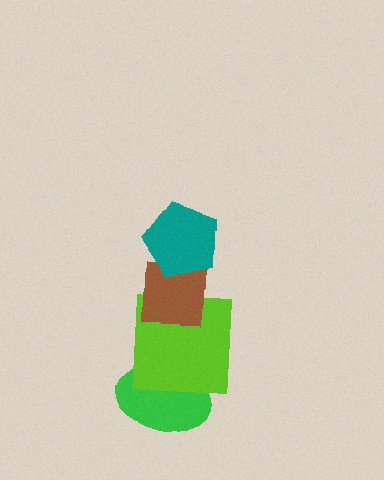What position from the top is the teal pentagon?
The teal pentagon is 1st from the top.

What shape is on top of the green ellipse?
The lime square is on top of the green ellipse.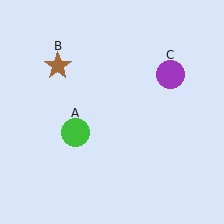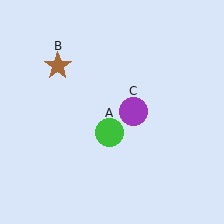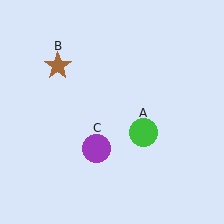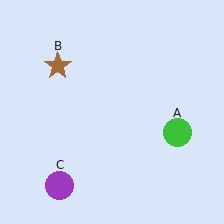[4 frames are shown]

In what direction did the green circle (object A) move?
The green circle (object A) moved right.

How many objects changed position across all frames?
2 objects changed position: green circle (object A), purple circle (object C).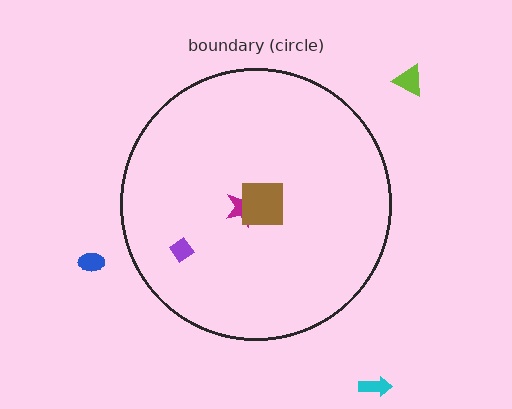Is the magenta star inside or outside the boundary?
Inside.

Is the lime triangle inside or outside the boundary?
Outside.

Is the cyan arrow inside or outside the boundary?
Outside.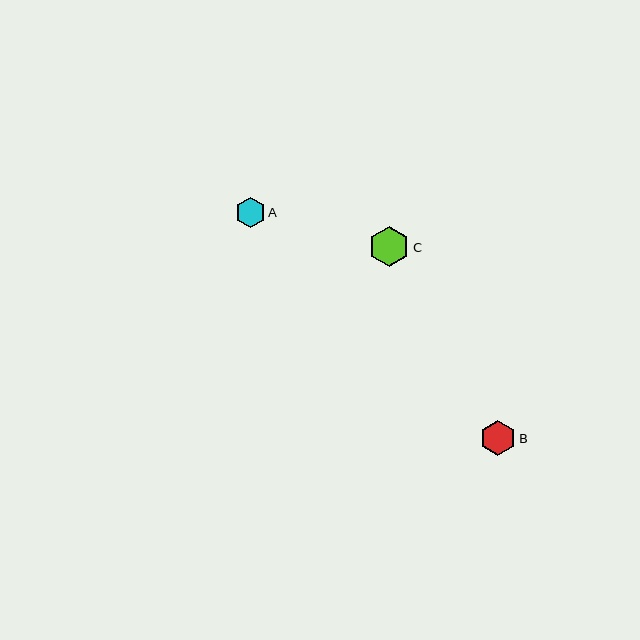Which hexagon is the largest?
Hexagon C is the largest with a size of approximately 41 pixels.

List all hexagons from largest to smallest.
From largest to smallest: C, B, A.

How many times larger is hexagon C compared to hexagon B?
Hexagon C is approximately 1.1 times the size of hexagon B.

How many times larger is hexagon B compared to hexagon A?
Hexagon B is approximately 1.2 times the size of hexagon A.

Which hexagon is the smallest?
Hexagon A is the smallest with a size of approximately 30 pixels.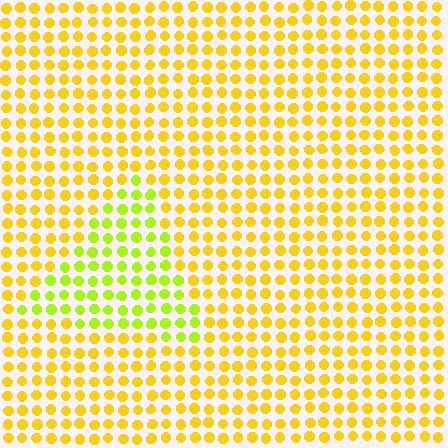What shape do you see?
I see a triangle.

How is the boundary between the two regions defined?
The boundary is defined purely by a slight shift in hue (about 32 degrees). Spacing, size, and orientation are identical on both sides.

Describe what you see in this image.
The image is filled with small yellow elements in a uniform arrangement. A triangle-shaped region is visible where the elements are tinted to a slightly different hue, forming a subtle color boundary.